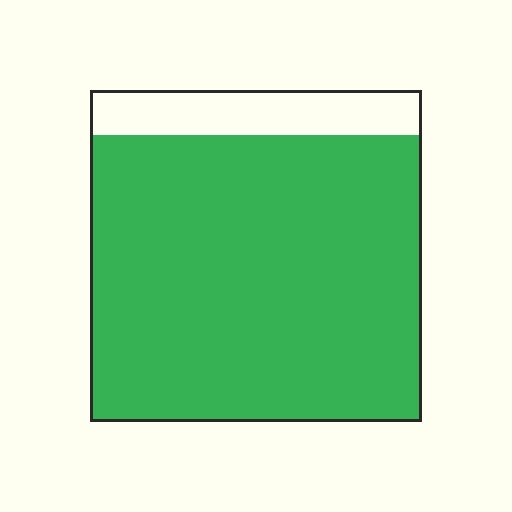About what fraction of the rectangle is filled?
About seven eighths (7/8).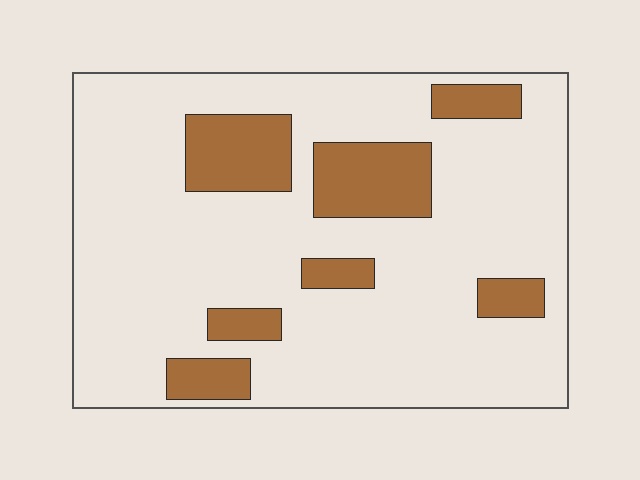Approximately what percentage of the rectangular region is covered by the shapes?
Approximately 20%.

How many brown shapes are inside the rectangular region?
7.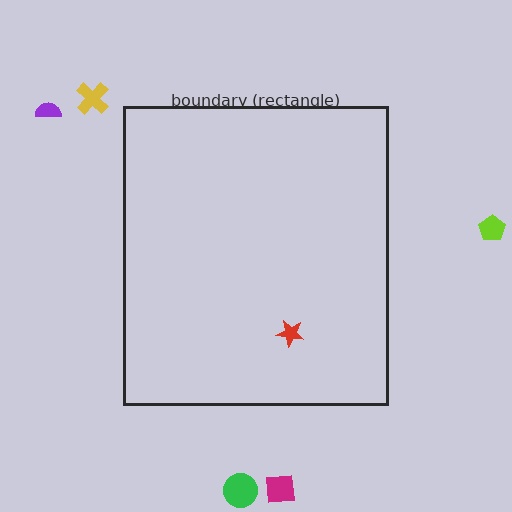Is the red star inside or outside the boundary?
Inside.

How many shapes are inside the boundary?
1 inside, 5 outside.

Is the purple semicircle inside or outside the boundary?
Outside.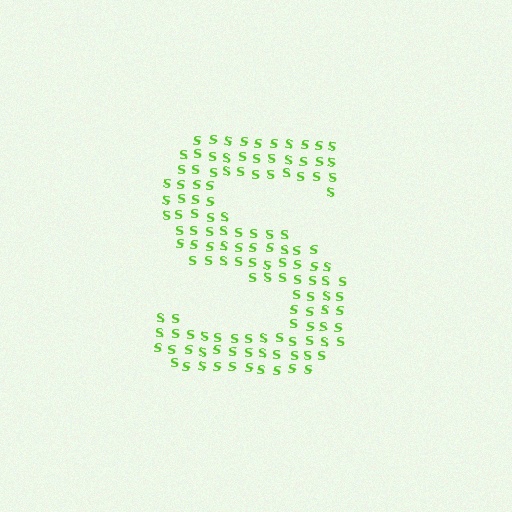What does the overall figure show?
The overall figure shows the letter S.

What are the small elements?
The small elements are letter S's.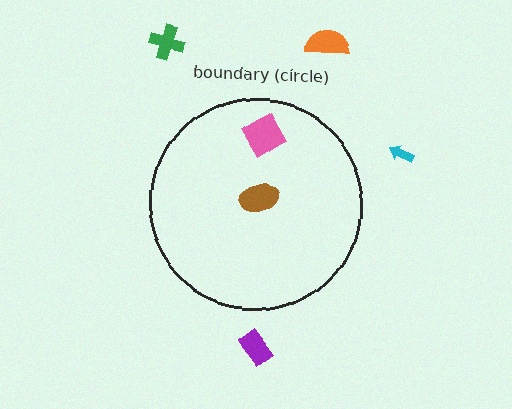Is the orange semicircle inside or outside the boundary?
Outside.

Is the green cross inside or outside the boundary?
Outside.